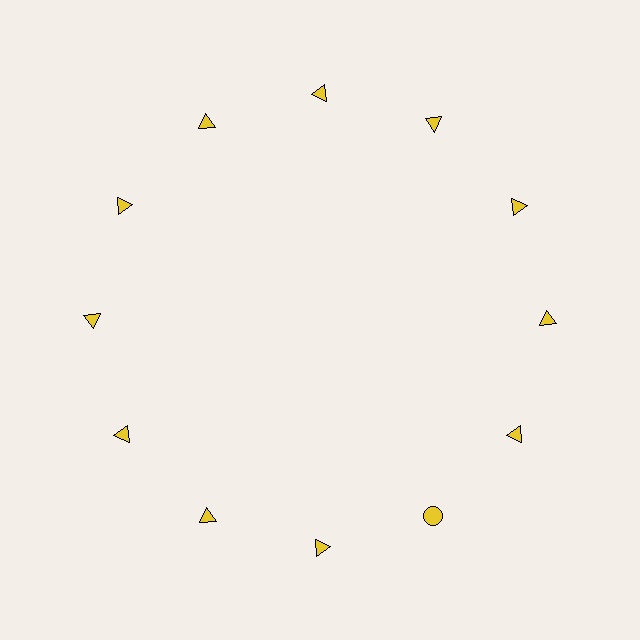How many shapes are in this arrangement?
There are 12 shapes arranged in a ring pattern.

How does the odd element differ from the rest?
It has a different shape: circle instead of triangle.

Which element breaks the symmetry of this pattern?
The yellow circle at roughly the 5 o'clock position breaks the symmetry. All other shapes are yellow triangles.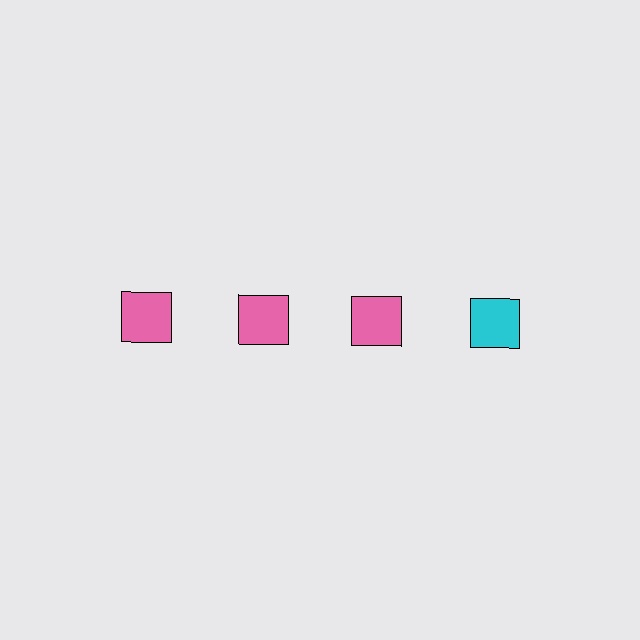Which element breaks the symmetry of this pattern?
The cyan square in the top row, second from right column breaks the symmetry. All other shapes are pink squares.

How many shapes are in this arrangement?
There are 4 shapes arranged in a grid pattern.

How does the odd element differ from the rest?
It has a different color: cyan instead of pink.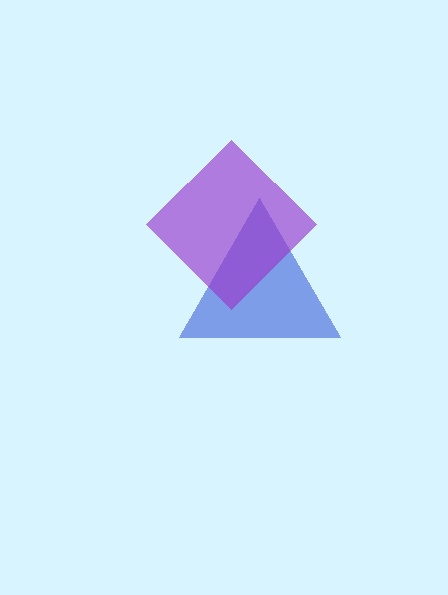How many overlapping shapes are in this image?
There are 2 overlapping shapes in the image.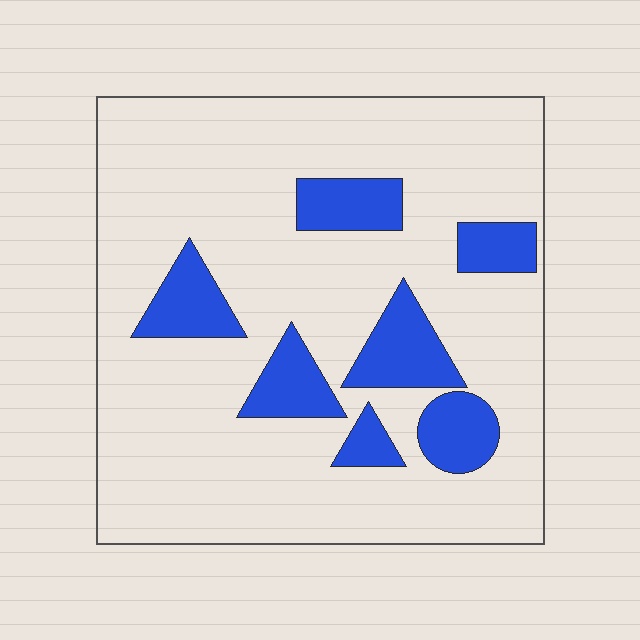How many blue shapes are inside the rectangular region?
7.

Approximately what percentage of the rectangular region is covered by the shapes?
Approximately 20%.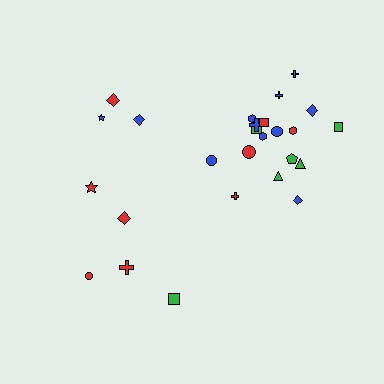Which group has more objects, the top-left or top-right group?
The top-right group.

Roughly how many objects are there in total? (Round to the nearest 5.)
Roughly 25 objects in total.